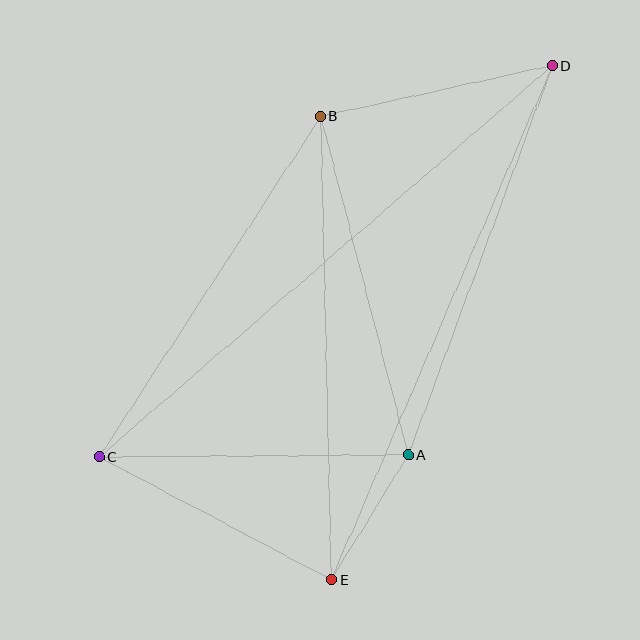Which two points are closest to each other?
Points A and E are closest to each other.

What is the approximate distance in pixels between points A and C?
The distance between A and C is approximately 309 pixels.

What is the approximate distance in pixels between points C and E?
The distance between C and E is approximately 263 pixels.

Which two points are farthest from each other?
Points C and D are farthest from each other.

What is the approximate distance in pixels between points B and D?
The distance between B and D is approximately 237 pixels.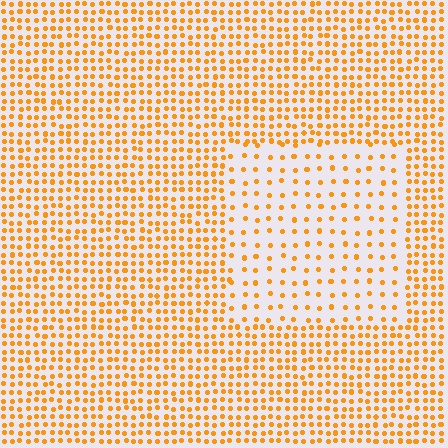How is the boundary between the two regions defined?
The boundary is defined by a change in element density (approximately 2.4x ratio). All elements are the same color, size, and shape.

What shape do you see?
I see a rectangle.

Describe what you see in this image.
The image contains small orange elements arranged at two different densities. A rectangle-shaped region is visible where the elements are less densely packed than the surrounding area.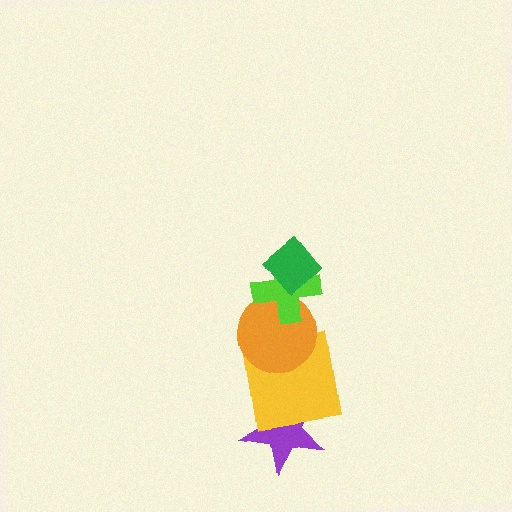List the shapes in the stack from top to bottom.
From top to bottom: the green diamond, the lime cross, the orange circle, the yellow square, the purple star.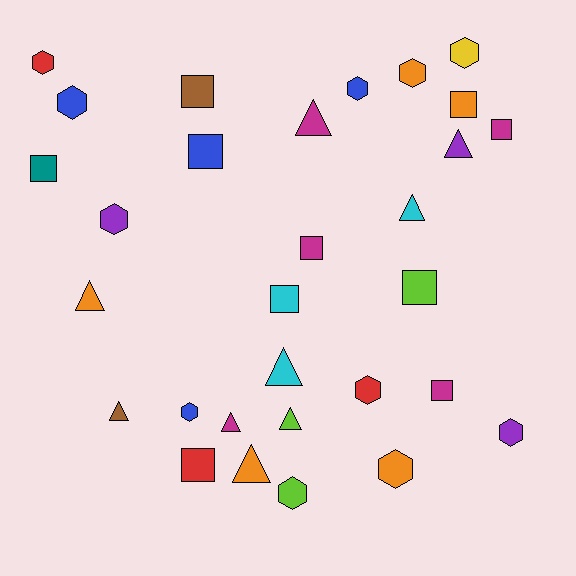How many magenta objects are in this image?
There are 5 magenta objects.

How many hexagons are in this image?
There are 11 hexagons.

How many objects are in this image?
There are 30 objects.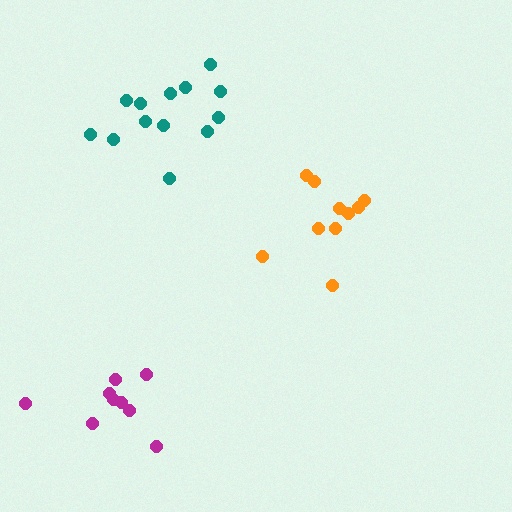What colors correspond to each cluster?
The clusters are colored: magenta, teal, orange.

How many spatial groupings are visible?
There are 3 spatial groupings.